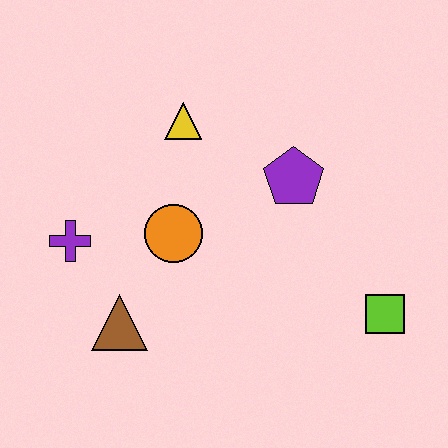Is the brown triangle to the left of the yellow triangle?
Yes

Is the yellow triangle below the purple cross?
No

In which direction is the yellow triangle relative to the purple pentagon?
The yellow triangle is to the left of the purple pentagon.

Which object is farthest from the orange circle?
The lime square is farthest from the orange circle.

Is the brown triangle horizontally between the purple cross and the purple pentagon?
Yes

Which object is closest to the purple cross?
The brown triangle is closest to the purple cross.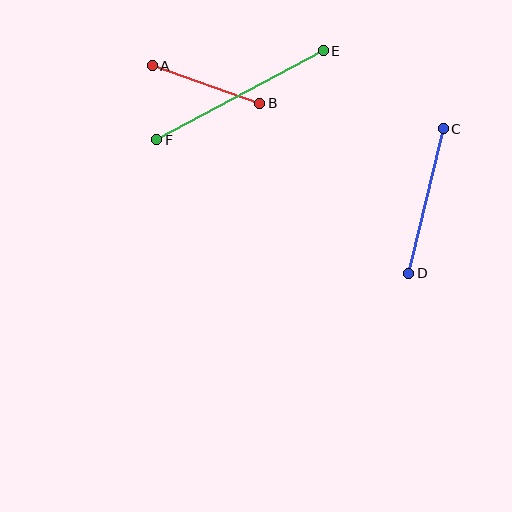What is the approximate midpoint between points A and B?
The midpoint is at approximately (206, 84) pixels.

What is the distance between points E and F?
The distance is approximately 189 pixels.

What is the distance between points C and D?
The distance is approximately 148 pixels.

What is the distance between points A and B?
The distance is approximately 113 pixels.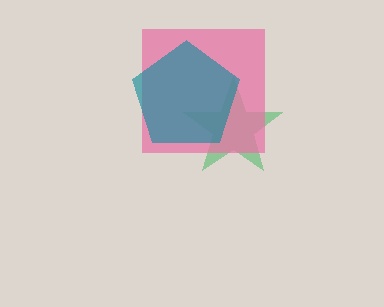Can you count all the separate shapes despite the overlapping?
Yes, there are 3 separate shapes.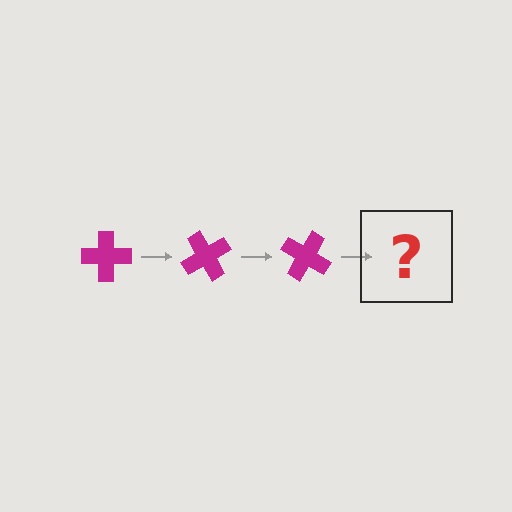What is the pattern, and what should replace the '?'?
The pattern is that the cross rotates 60 degrees each step. The '?' should be a magenta cross rotated 180 degrees.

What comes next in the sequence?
The next element should be a magenta cross rotated 180 degrees.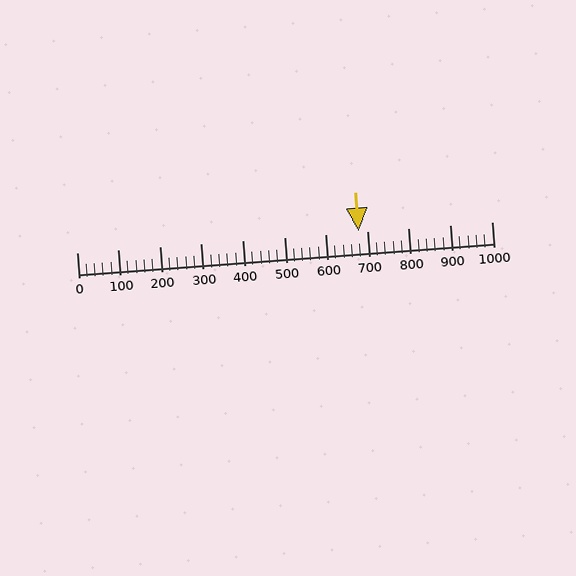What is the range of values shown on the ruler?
The ruler shows values from 0 to 1000.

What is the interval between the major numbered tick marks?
The major tick marks are spaced 100 units apart.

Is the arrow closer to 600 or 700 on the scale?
The arrow is closer to 700.